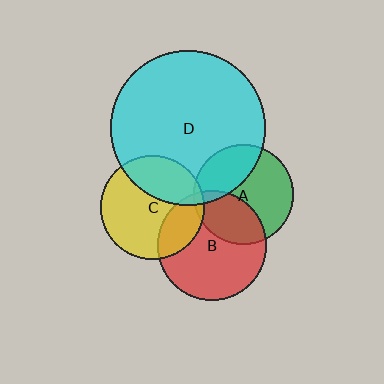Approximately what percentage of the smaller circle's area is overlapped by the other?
Approximately 30%.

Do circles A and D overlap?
Yes.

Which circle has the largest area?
Circle D (cyan).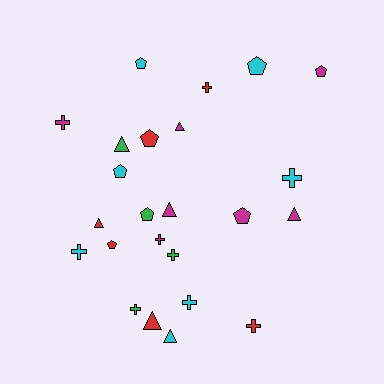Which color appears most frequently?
Magenta, with 7 objects.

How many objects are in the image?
There are 24 objects.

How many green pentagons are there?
There is 1 green pentagon.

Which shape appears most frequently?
Cross, with 9 objects.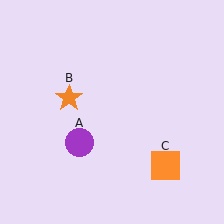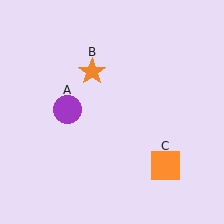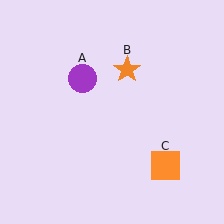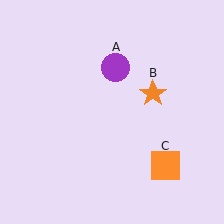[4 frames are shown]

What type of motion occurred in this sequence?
The purple circle (object A), orange star (object B) rotated clockwise around the center of the scene.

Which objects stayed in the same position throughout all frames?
Orange square (object C) remained stationary.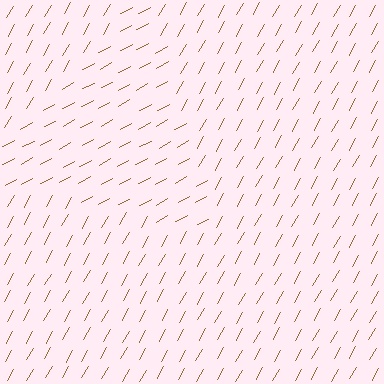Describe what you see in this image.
The image is filled with small brown line segments. A triangle region in the image has lines oriented differently from the surrounding lines, creating a visible texture boundary.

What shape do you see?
I see a triangle.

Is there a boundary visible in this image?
Yes, there is a texture boundary formed by a change in line orientation.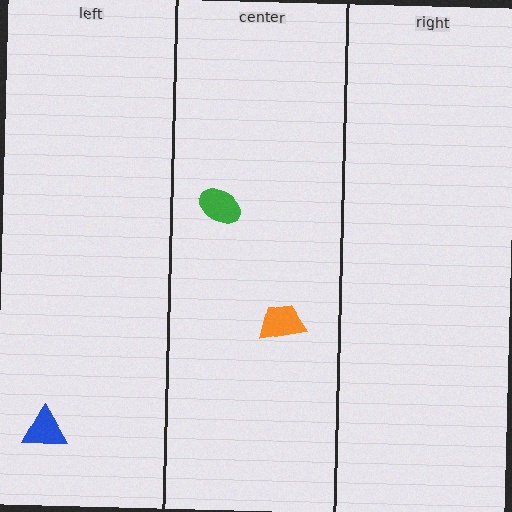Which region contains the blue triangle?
The left region.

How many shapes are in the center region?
2.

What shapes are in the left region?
The blue triangle.